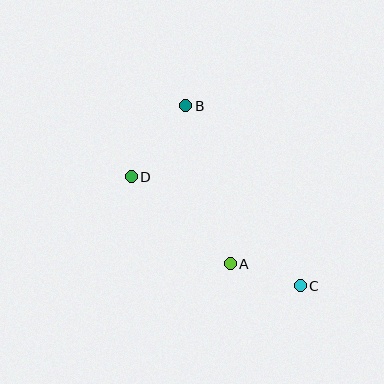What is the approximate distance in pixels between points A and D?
The distance between A and D is approximately 132 pixels.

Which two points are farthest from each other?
Points B and C are farthest from each other.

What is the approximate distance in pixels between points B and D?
The distance between B and D is approximately 89 pixels.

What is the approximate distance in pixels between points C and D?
The distance between C and D is approximately 201 pixels.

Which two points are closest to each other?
Points A and C are closest to each other.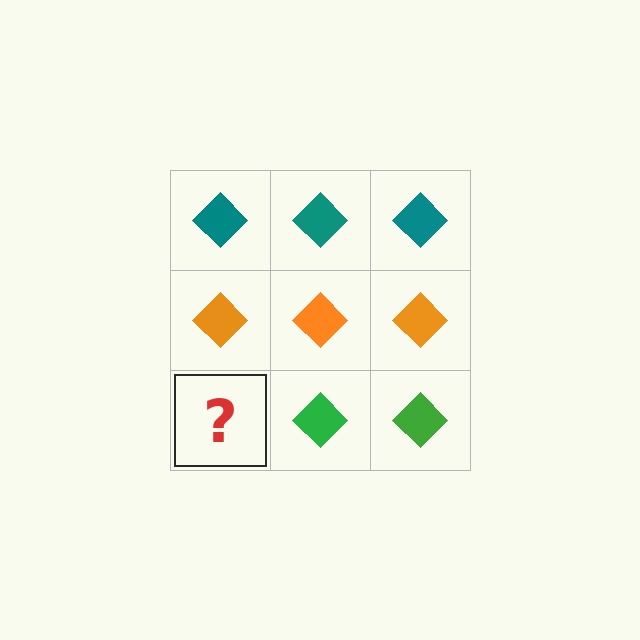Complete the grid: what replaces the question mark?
The question mark should be replaced with a green diamond.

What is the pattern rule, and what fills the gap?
The rule is that each row has a consistent color. The gap should be filled with a green diamond.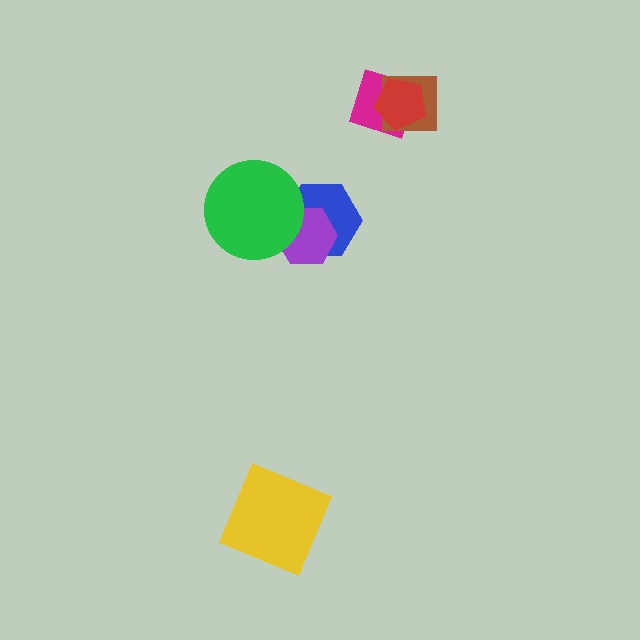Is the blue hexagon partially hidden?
Yes, it is partially covered by another shape.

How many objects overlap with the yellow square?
0 objects overlap with the yellow square.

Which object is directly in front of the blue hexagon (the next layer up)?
The purple hexagon is directly in front of the blue hexagon.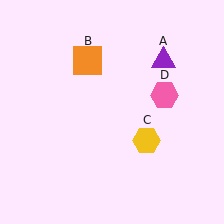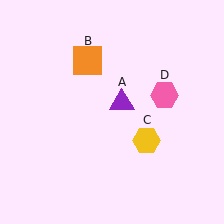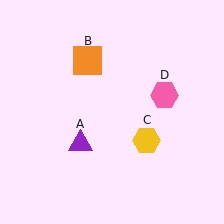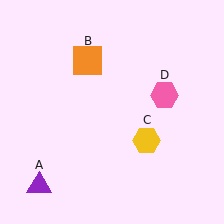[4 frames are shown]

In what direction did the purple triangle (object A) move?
The purple triangle (object A) moved down and to the left.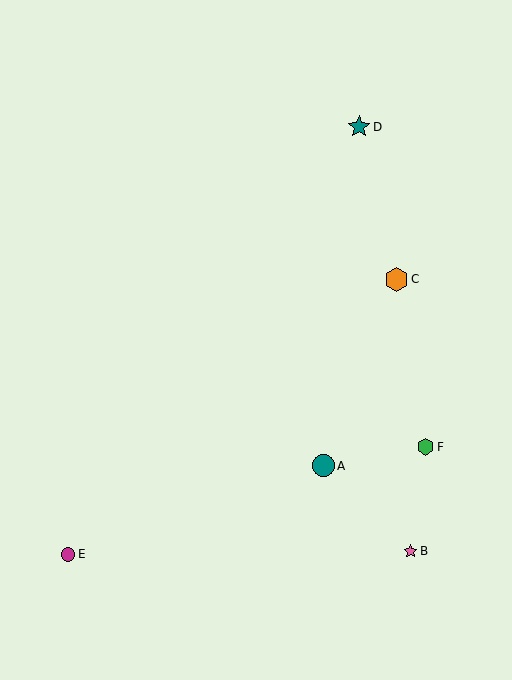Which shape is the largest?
The orange hexagon (labeled C) is the largest.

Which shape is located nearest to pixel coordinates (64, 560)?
The magenta circle (labeled E) at (68, 554) is nearest to that location.